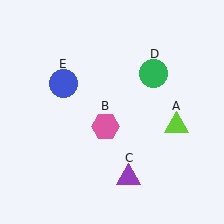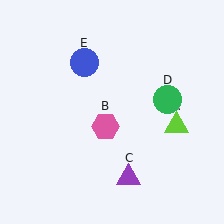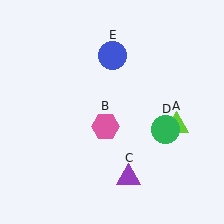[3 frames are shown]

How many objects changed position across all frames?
2 objects changed position: green circle (object D), blue circle (object E).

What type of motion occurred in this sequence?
The green circle (object D), blue circle (object E) rotated clockwise around the center of the scene.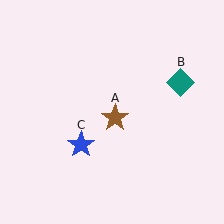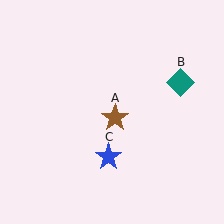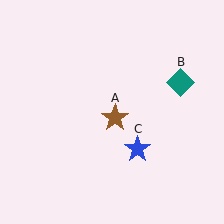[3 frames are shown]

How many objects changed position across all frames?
1 object changed position: blue star (object C).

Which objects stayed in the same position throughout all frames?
Brown star (object A) and teal diamond (object B) remained stationary.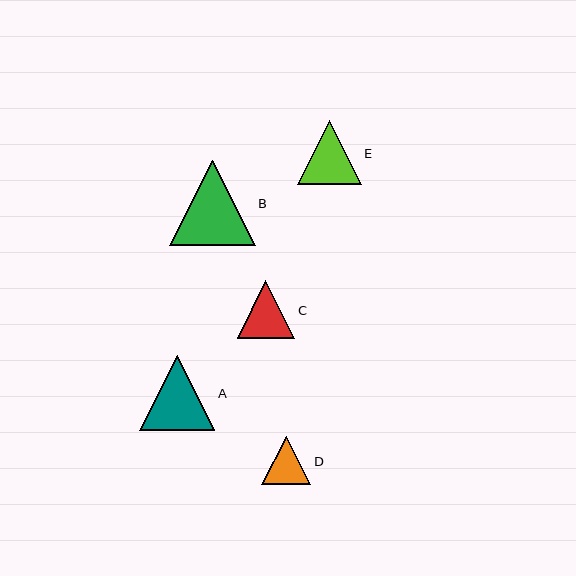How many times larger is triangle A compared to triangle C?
Triangle A is approximately 1.3 times the size of triangle C.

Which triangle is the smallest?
Triangle D is the smallest with a size of approximately 49 pixels.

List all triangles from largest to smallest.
From largest to smallest: B, A, E, C, D.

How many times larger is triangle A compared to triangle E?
Triangle A is approximately 1.2 times the size of triangle E.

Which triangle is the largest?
Triangle B is the largest with a size of approximately 85 pixels.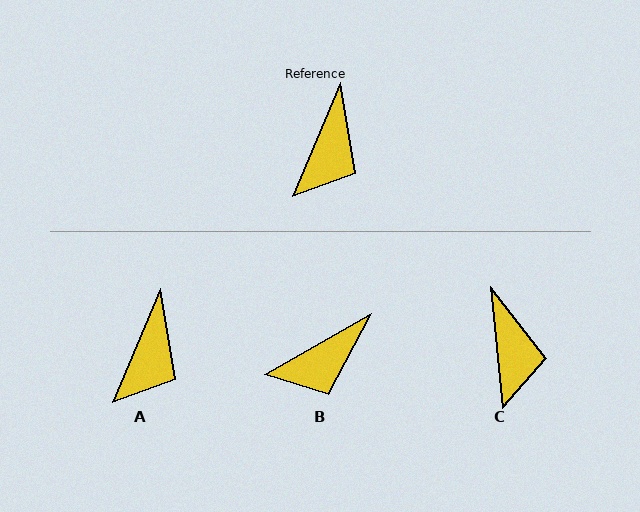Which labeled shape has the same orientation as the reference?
A.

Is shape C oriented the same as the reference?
No, it is off by about 29 degrees.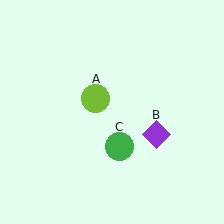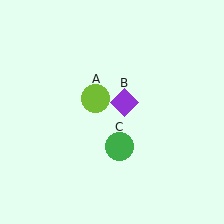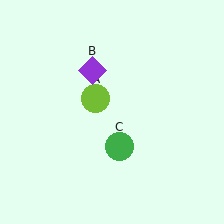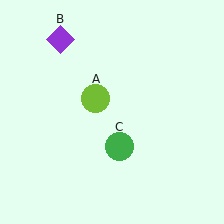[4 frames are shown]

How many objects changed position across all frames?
1 object changed position: purple diamond (object B).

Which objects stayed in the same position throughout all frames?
Lime circle (object A) and green circle (object C) remained stationary.